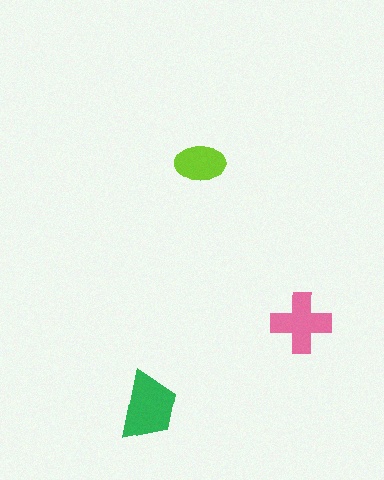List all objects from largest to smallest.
The green trapezoid, the pink cross, the lime ellipse.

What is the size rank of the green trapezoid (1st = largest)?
1st.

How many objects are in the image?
There are 3 objects in the image.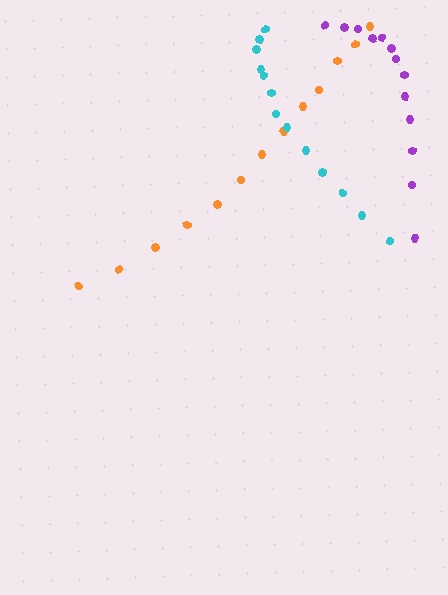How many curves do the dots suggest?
There are 3 distinct paths.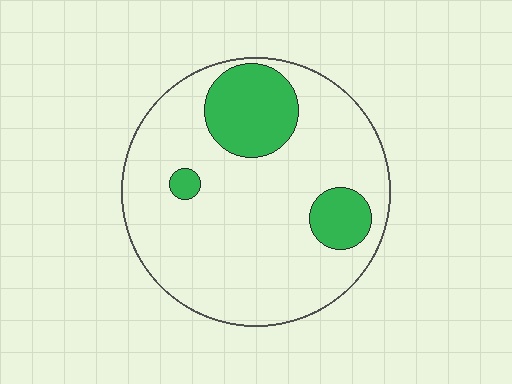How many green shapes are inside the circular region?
3.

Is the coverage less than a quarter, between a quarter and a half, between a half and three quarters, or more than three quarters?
Less than a quarter.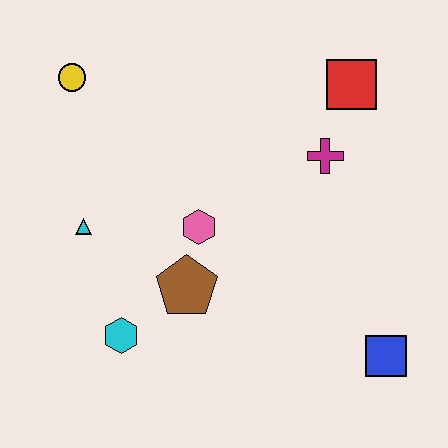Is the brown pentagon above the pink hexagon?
No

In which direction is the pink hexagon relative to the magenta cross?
The pink hexagon is to the left of the magenta cross.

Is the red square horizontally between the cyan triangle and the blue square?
Yes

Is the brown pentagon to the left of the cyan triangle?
No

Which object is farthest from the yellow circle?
The blue square is farthest from the yellow circle.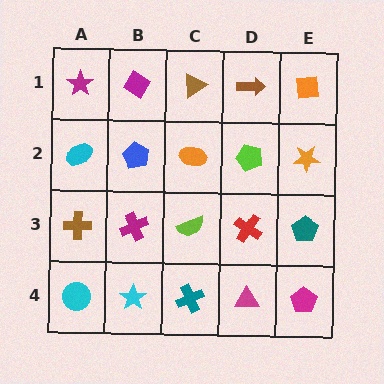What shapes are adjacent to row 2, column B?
A magenta diamond (row 1, column B), a magenta cross (row 3, column B), a cyan ellipse (row 2, column A), an orange ellipse (row 2, column C).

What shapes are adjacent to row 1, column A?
A cyan ellipse (row 2, column A), a magenta diamond (row 1, column B).